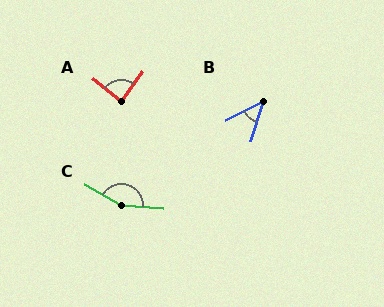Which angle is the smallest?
B, at approximately 45 degrees.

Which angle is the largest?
C, at approximately 155 degrees.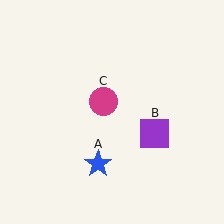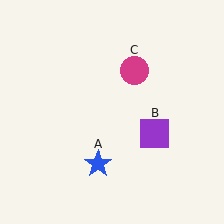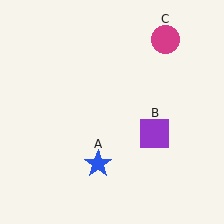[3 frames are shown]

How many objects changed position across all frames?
1 object changed position: magenta circle (object C).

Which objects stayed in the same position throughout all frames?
Blue star (object A) and purple square (object B) remained stationary.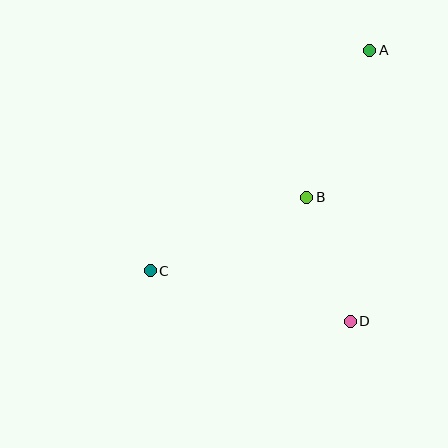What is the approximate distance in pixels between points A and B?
The distance between A and B is approximately 160 pixels.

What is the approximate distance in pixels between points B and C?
The distance between B and C is approximately 173 pixels.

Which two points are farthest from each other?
Points A and C are farthest from each other.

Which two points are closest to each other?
Points B and D are closest to each other.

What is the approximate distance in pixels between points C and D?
The distance between C and D is approximately 206 pixels.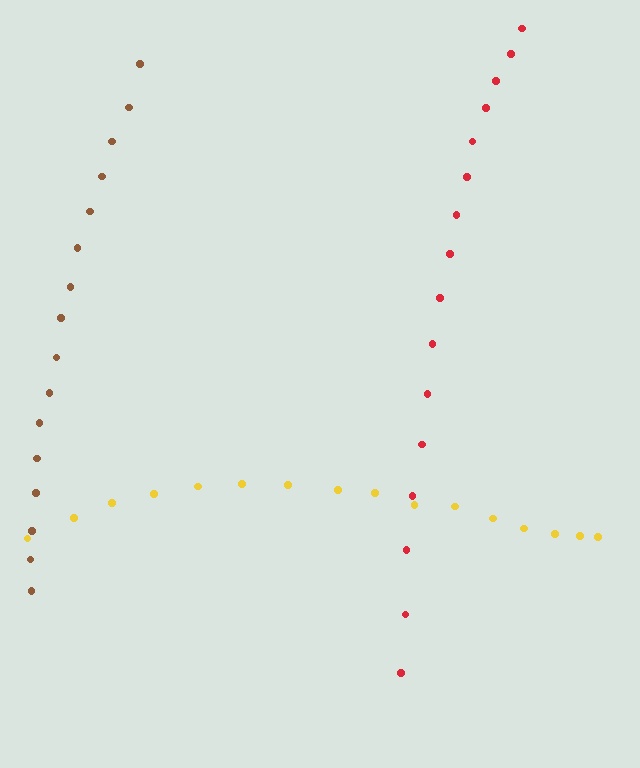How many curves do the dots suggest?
There are 3 distinct paths.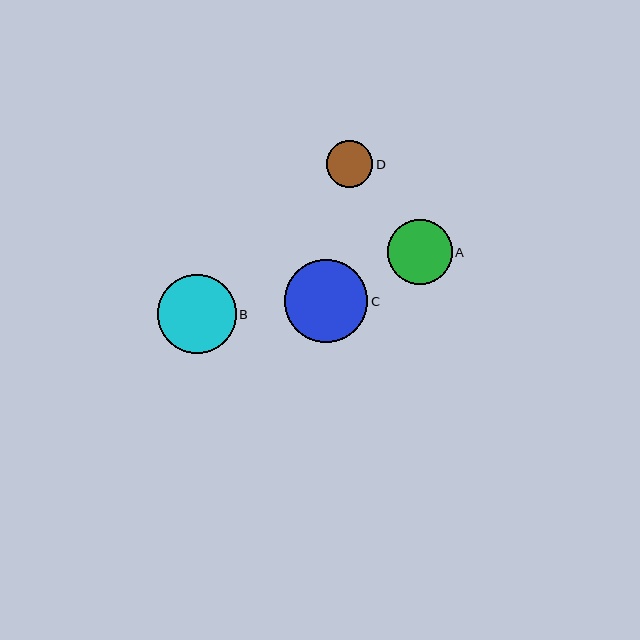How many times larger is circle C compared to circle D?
Circle C is approximately 1.8 times the size of circle D.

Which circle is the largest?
Circle C is the largest with a size of approximately 83 pixels.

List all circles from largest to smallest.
From largest to smallest: C, B, A, D.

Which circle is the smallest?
Circle D is the smallest with a size of approximately 46 pixels.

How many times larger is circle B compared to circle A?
Circle B is approximately 1.2 times the size of circle A.